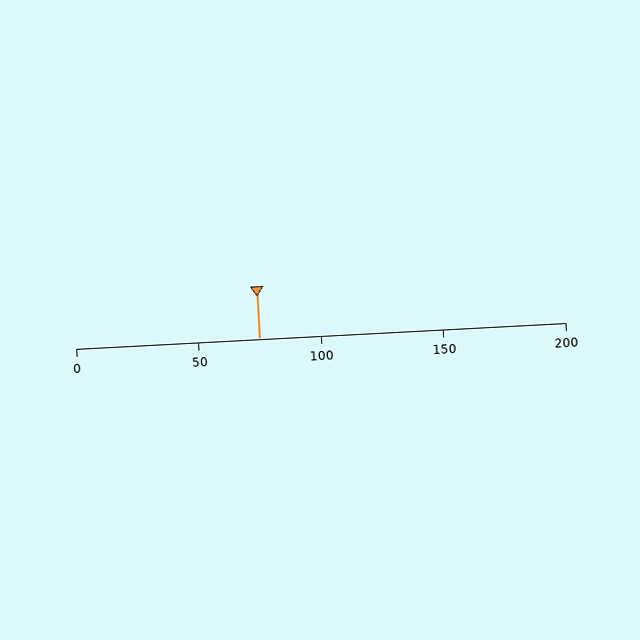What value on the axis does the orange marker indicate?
The marker indicates approximately 75.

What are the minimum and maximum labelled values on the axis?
The axis runs from 0 to 200.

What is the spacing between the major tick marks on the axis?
The major ticks are spaced 50 apart.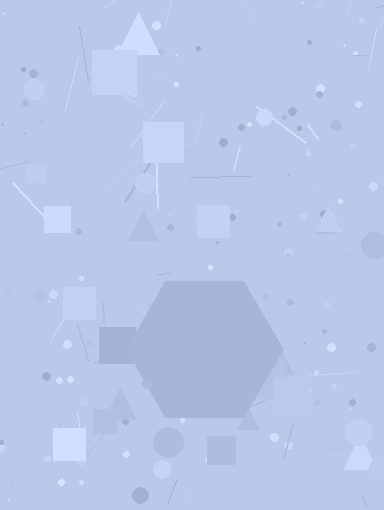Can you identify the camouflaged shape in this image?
The camouflaged shape is a hexagon.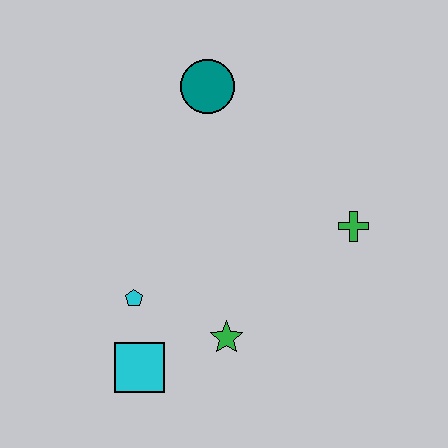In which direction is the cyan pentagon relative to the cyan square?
The cyan pentagon is above the cyan square.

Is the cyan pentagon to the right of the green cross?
No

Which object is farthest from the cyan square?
The teal circle is farthest from the cyan square.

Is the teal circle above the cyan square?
Yes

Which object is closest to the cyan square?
The cyan pentagon is closest to the cyan square.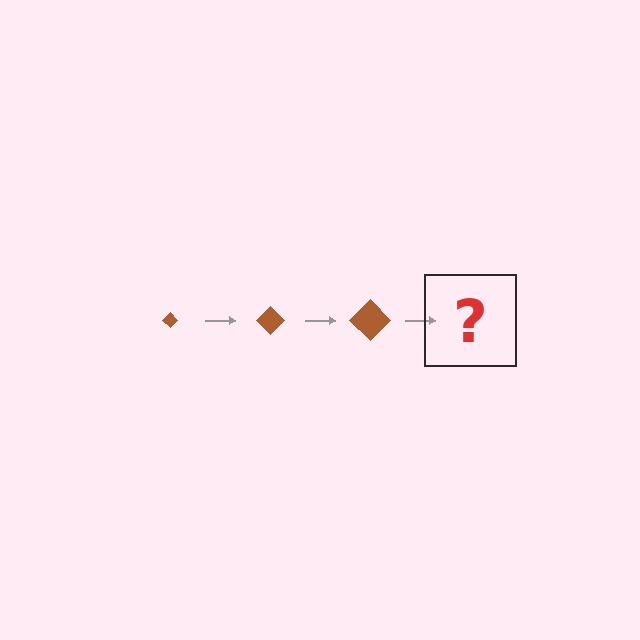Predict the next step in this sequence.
The next step is a brown diamond, larger than the previous one.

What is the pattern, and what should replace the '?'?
The pattern is that the diamond gets progressively larger each step. The '?' should be a brown diamond, larger than the previous one.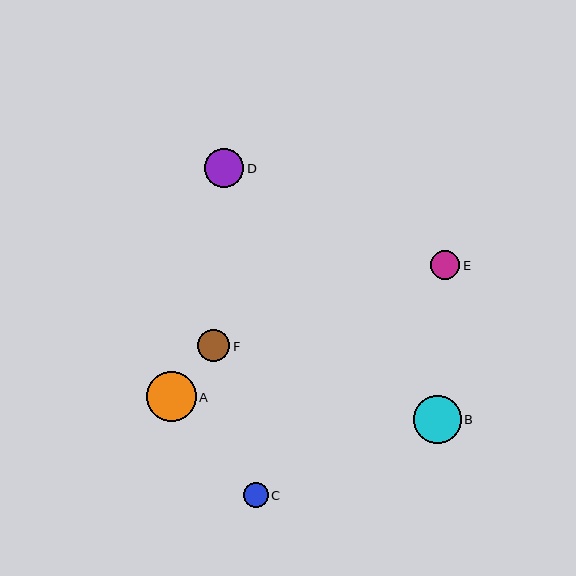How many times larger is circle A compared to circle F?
Circle A is approximately 1.6 times the size of circle F.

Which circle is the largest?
Circle A is the largest with a size of approximately 50 pixels.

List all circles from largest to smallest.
From largest to smallest: A, B, D, F, E, C.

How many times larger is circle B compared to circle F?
Circle B is approximately 1.5 times the size of circle F.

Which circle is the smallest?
Circle C is the smallest with a size of approximately 25 pixels.